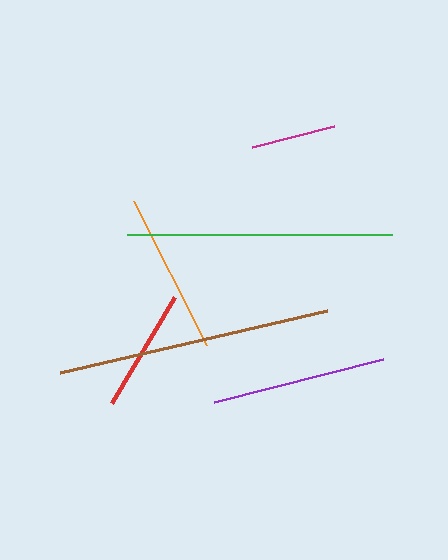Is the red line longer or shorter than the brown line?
The brown line is longer than the red line.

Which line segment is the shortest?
The magenta line is the shortest at approximately 85 pixels.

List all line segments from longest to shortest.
From longest to shortest: brown, green, purple, orange, red, magenta.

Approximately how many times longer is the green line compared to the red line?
The green line is approximately 2.2 times the length of the red line.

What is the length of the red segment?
The red segment is approximately 123 pixels long.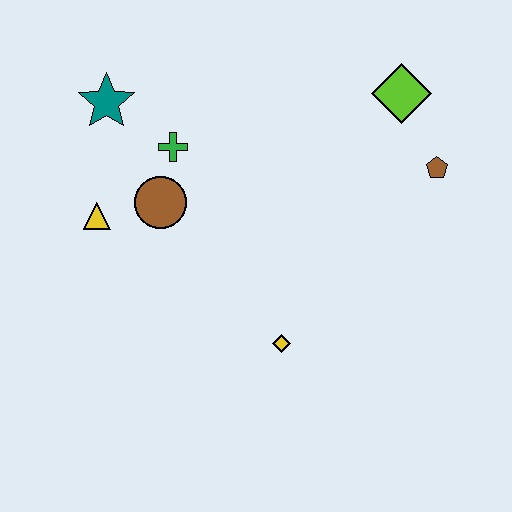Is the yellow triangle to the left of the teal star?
Yes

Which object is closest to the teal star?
The green cross is closest to the teal star.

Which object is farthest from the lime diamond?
The yellow triangle is farthest from the lime diamond.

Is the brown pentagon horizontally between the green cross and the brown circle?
No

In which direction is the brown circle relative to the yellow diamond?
The brown circle is above the yellow diamond.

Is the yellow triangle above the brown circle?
No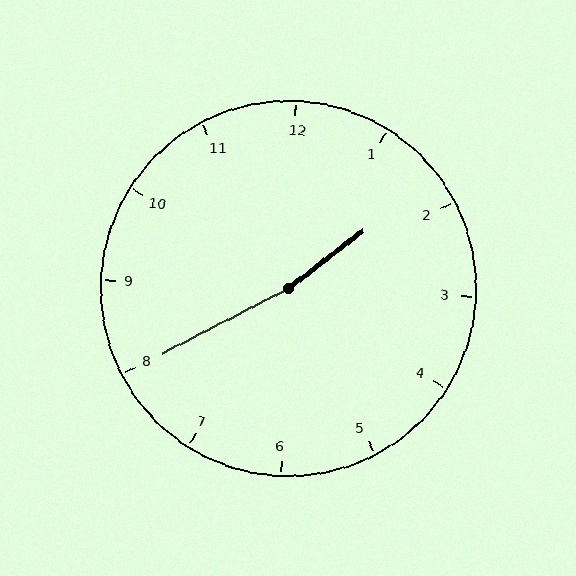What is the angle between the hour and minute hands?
Approximately 170 degrees.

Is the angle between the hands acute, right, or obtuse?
It is obtuse.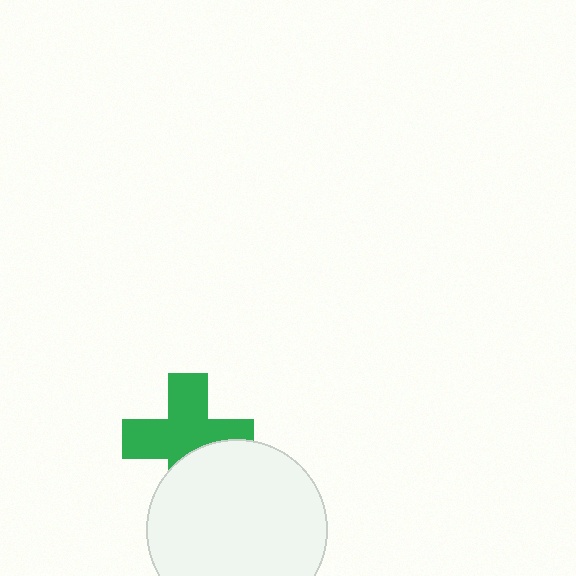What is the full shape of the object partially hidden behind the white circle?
The partially hidden object is a green cross.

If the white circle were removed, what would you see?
You would see the complete green cross.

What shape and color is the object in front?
The object in front is a white circle.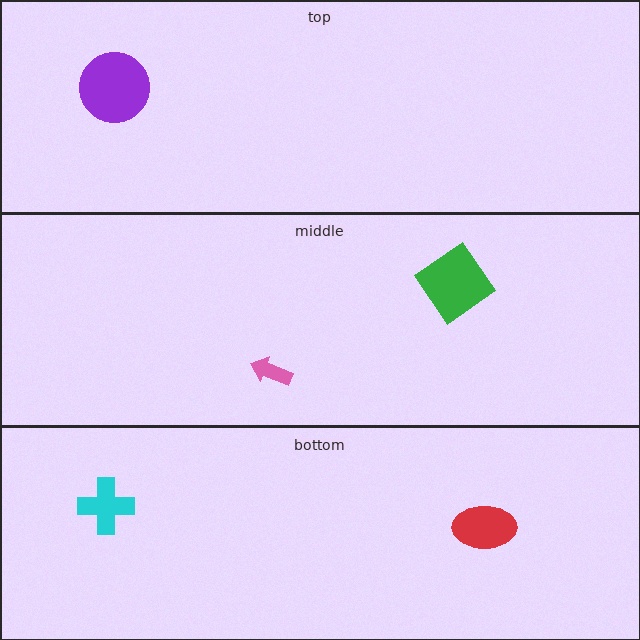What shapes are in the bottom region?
The red ellipse, the cyan cross.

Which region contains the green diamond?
The middle region.